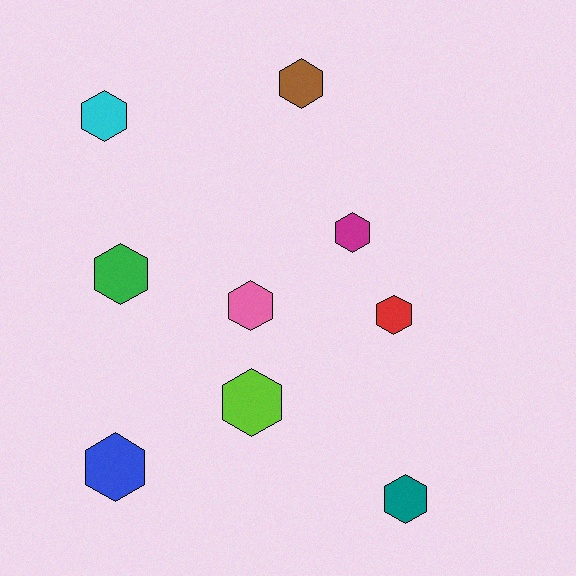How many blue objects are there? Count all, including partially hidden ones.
There is 1 blue object.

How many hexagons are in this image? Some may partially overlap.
There are 9 hexagons.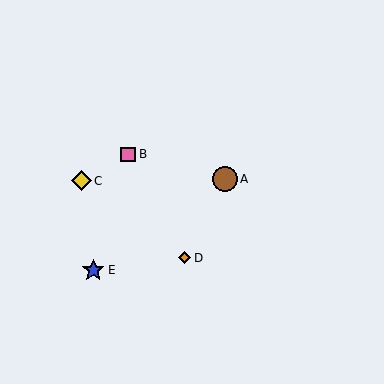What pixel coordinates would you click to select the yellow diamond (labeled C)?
Click at (81, 181) to select the yellow diamond C.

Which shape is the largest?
The brown circle (labeled A) is the largest.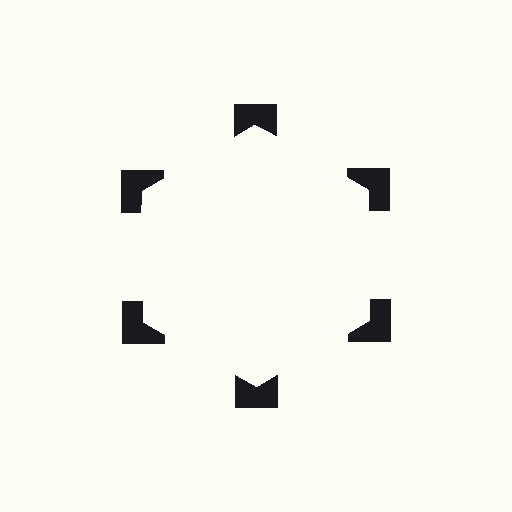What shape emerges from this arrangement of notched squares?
An illusory hexagon — its edges are inferred from the aligned wedge cuts in the notched squares, not physically drawn.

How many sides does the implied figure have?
6 sides.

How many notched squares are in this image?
There are 6 — one at each vertex of the illusory hexagon.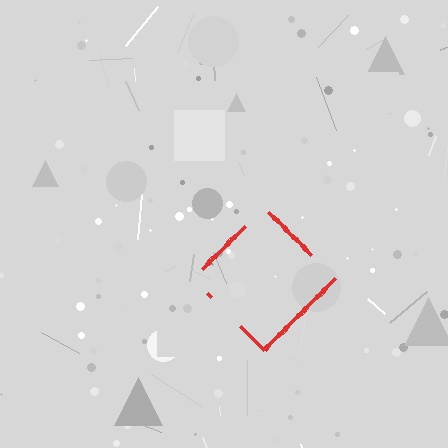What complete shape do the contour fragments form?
The contour fragments form a diamond.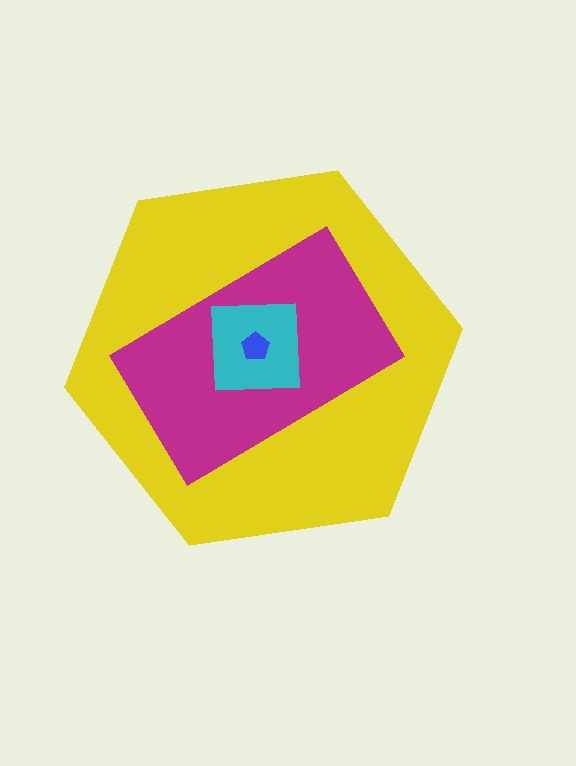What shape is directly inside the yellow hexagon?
The magenta rectangle.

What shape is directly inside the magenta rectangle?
The cyan square.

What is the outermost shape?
The yellow hexagon.